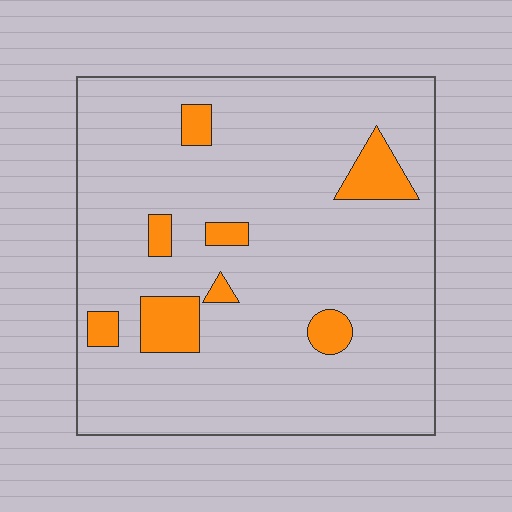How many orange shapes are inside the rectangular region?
8.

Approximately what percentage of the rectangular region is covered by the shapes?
Approximately 10%.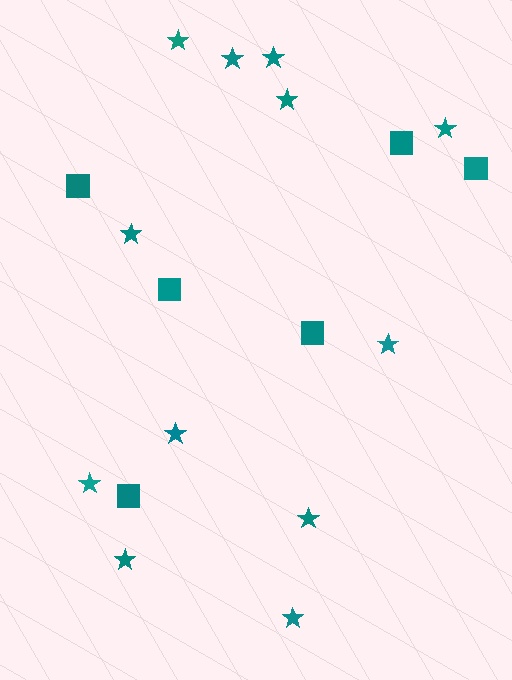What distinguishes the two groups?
There are 2 groups: one group of squares (6) and one group of stars (12).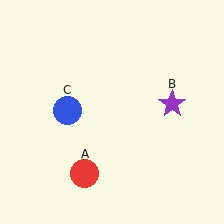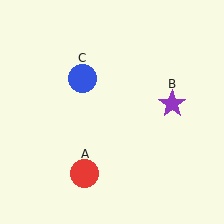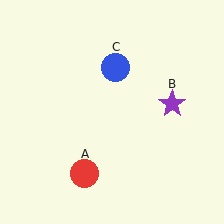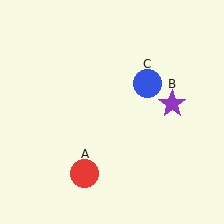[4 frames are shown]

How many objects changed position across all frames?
1 object changed position: blue circle (object C).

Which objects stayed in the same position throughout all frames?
Red circle (object A) and purple star (object B) remained stationary.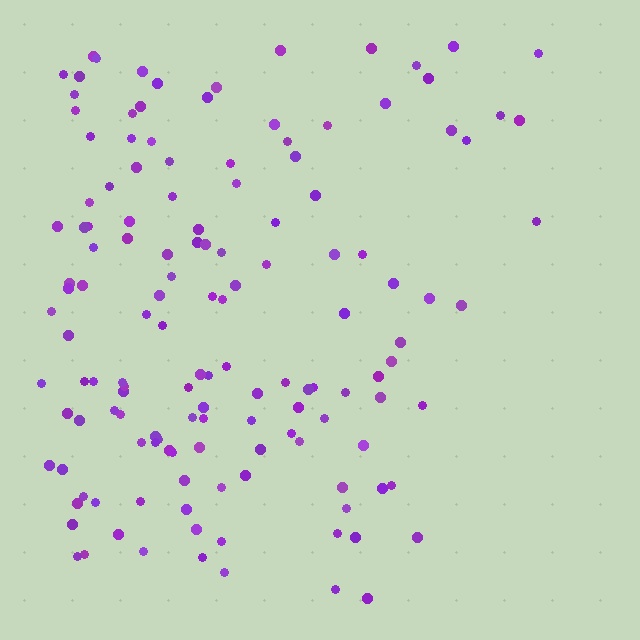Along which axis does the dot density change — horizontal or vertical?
Horizontal.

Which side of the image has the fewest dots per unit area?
The right.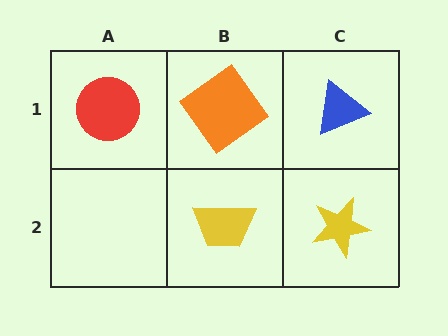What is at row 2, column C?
A yellow star.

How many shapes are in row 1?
3 shapes.